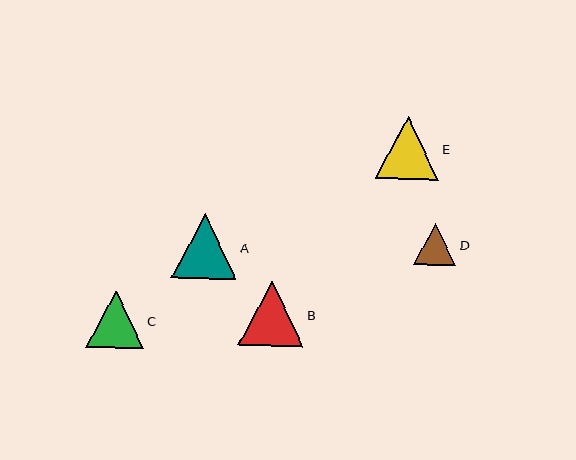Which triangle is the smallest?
Triangle D is the smallest with a size of approximately 42 pixels.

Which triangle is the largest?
Triangle B is the largest with a size of approximately 65 pixels.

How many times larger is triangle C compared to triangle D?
Triangle C is approximately 1.4 times the size of triangle D.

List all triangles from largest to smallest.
From largest to smallest: B, A, E, C, D.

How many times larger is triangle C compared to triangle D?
Triangle C is approximately 1.4 times the size of triangle D.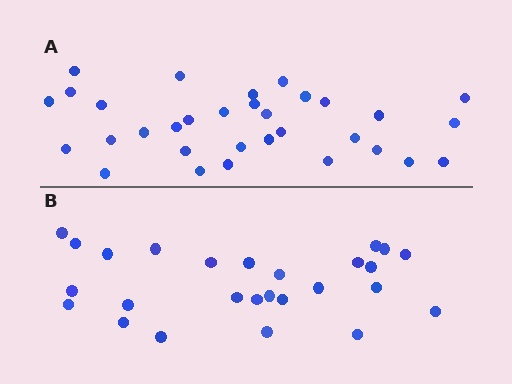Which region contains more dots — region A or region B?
Region A (the top region) has more dots.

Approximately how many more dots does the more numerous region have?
Region A has about 6 more dots than region B.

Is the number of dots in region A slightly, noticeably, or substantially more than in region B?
Region A has only slightly more — the two regions are fairly close. The ratio is roughly 1.2 to 1.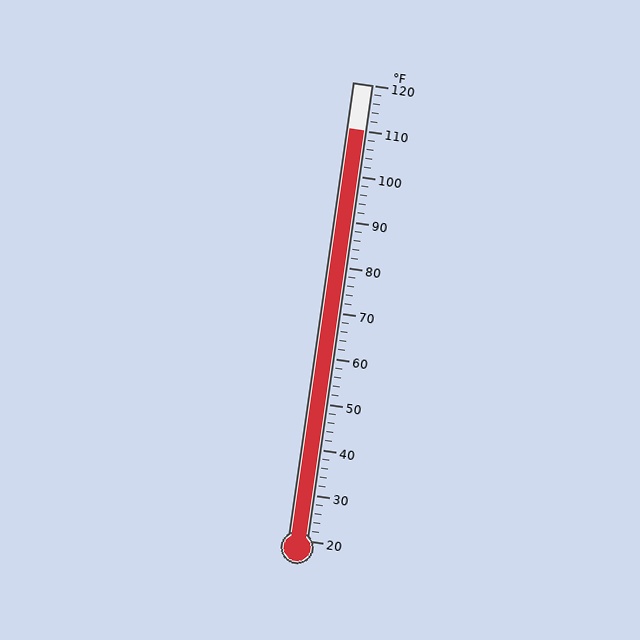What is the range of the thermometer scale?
The thermometer scale ranges from 20°F to 120°F.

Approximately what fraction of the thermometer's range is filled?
The thermometer is filled to approximately 90% of its range.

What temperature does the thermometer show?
The thermometer shows approximately 110°F.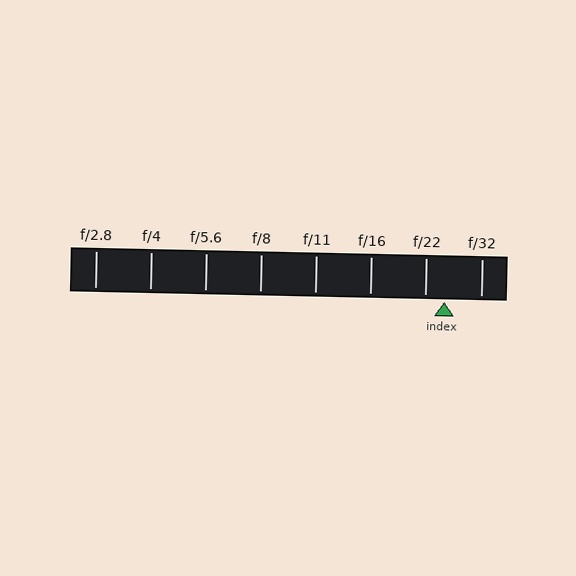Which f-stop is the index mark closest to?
The index mark is closest to f/22.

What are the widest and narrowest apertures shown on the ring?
The widest aperture shown is f/2.8 and the narrowest is f/32.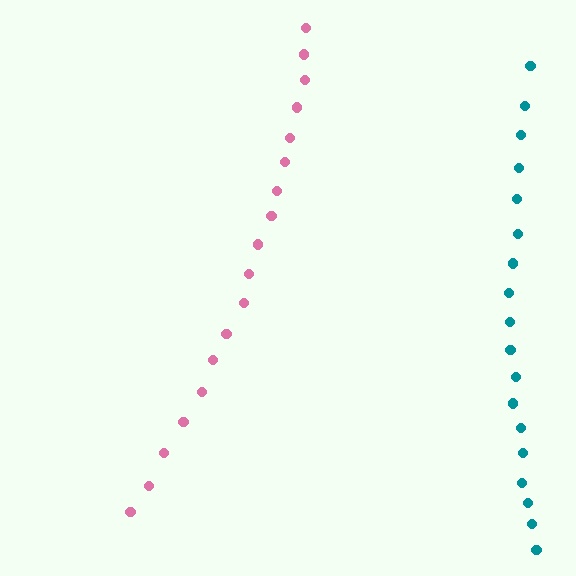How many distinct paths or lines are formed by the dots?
There are 2 distinct paths.